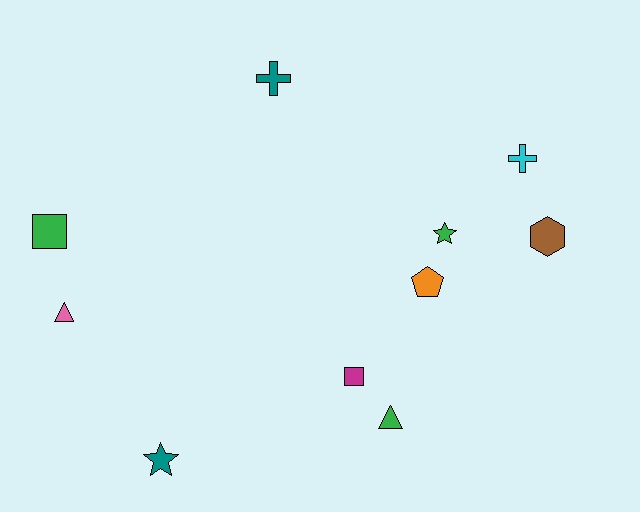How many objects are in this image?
There are 10 objects.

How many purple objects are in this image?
There are no purple objects.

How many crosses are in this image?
There are 2 crosses.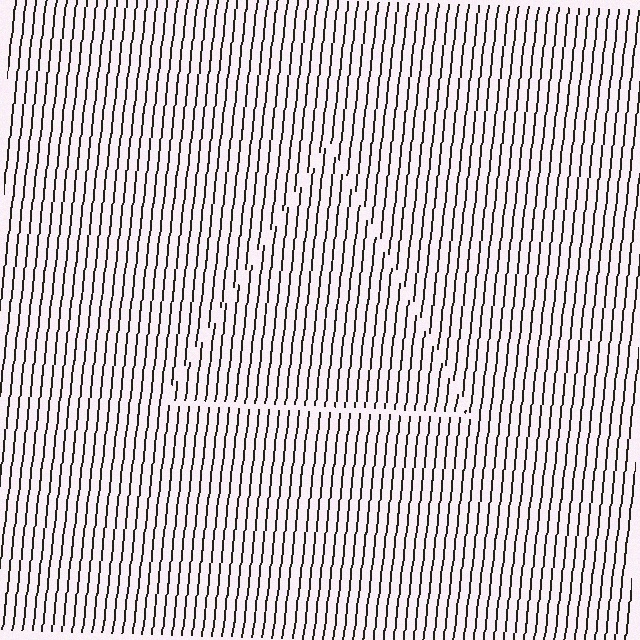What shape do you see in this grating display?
An illusory triangle. The interior of the shape contains the same grating, shifted by half a period — the contour is defined by the phase discontinuity where line-ends from the inner and outer gratings abut.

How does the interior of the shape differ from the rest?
The interior of the shape contains the same grating, shifted by half a period — the contour is defined by the phase discontinuity where line-ends from the inner and outer gratings abut.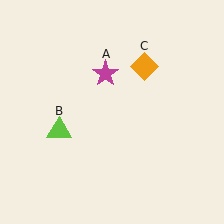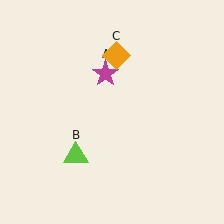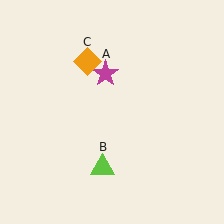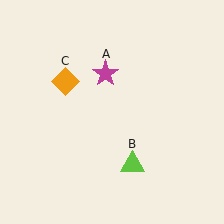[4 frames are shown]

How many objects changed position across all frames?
2 objects changed position: lime triangle (object B), orange diamond (object C).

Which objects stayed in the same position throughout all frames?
Magenta star (object A) remained stationary.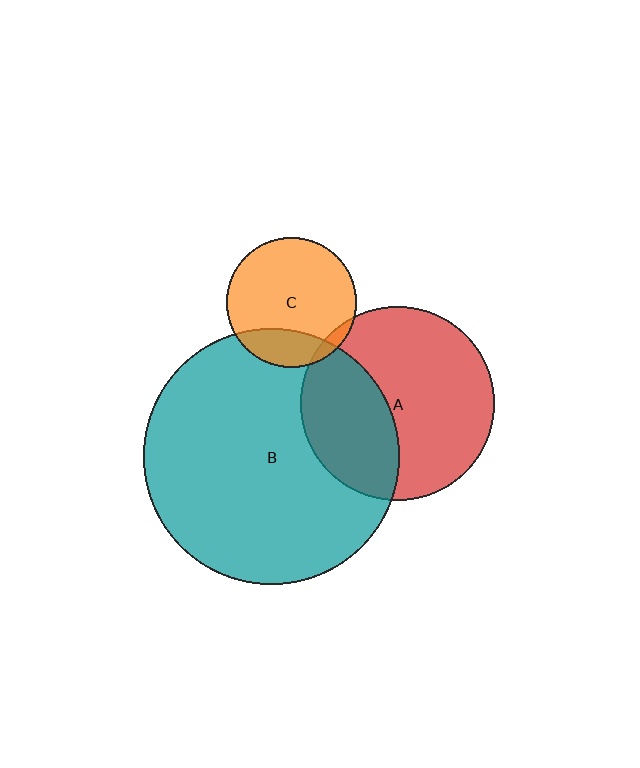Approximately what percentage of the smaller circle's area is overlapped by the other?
Approximately 5%.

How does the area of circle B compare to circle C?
Approximately 3.9 times.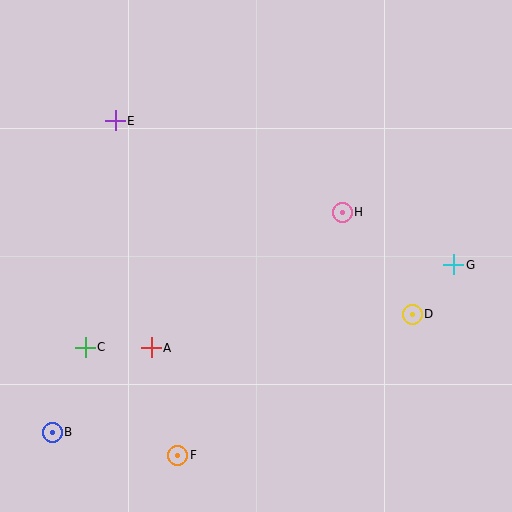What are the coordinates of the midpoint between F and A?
The midpoint between F and A is at (164, 401).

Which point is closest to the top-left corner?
Point E is closest to the top-left corner.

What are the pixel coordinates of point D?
Point D is at (412, 314).